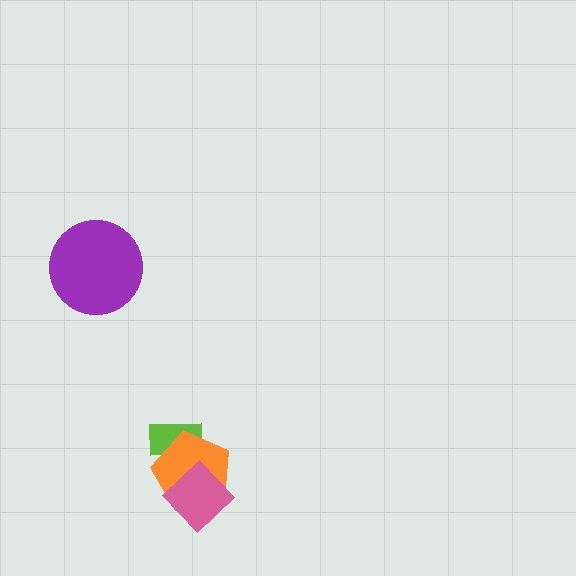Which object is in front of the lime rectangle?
The orange pentagon is in front of the lime rectangle.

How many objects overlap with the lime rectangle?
1 object overlaps with the lime rectangle.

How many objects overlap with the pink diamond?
1 object overlaps with the pink diamond.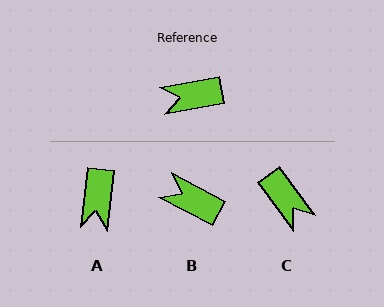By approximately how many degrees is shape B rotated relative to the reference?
Approximately 38 degrees clockwise.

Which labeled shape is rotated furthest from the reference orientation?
C, about 115 degrees away.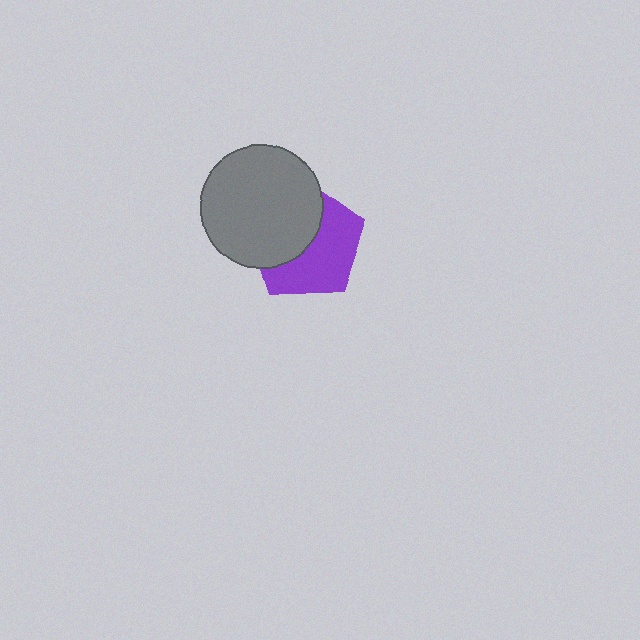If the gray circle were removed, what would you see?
You would see the complete purple pentagon.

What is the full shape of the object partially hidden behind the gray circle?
The partially hidden object is a purple pentagon.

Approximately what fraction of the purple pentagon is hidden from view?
Roughly 47% of the purple pentagon is hidden behind the gray circle.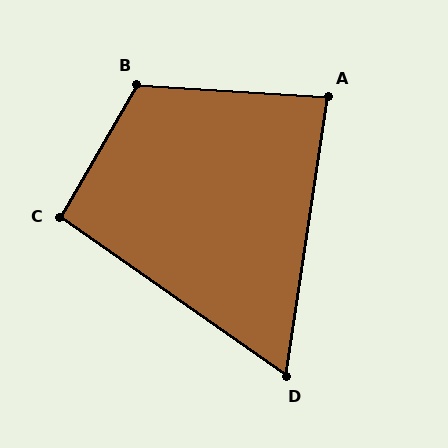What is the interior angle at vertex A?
Approximately 85 degrees (approximately right).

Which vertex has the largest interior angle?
B, at approximately 116 degrees.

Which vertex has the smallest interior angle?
D, at approximately 64 degrees.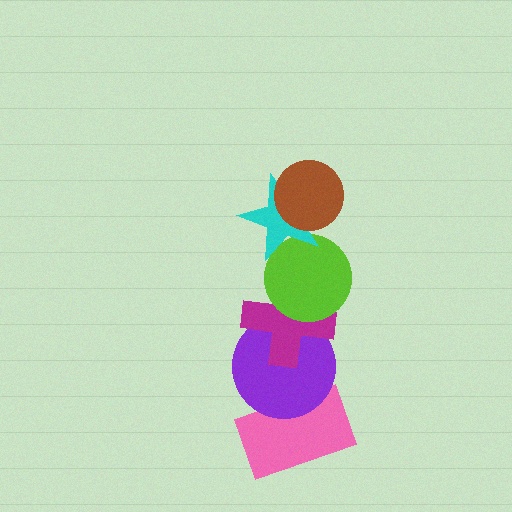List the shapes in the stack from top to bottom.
From top to bottom: the brown circle, the cyan star, the lime circle, the magenta cross, the purple circle, the pink rectangle.